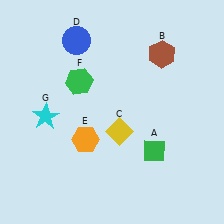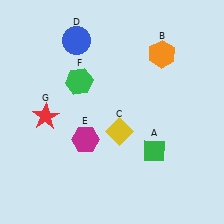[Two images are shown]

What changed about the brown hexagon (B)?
In Image 1, B is brown. In Image 2, it changed to orange.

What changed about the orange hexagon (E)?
In Image 1, E is orange. In Image 2, it changed to magenta.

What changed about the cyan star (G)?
In Image 1, G is cyan. In Image 2, it changed to red.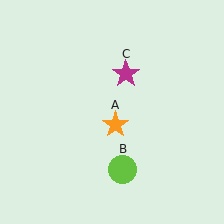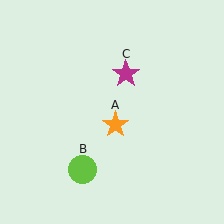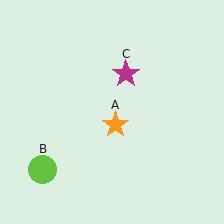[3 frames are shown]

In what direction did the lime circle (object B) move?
The lime circle (object B) moved left.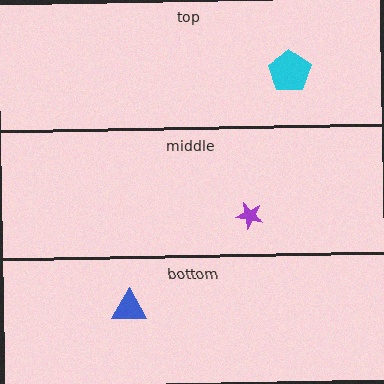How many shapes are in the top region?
1.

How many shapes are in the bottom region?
1.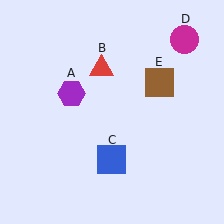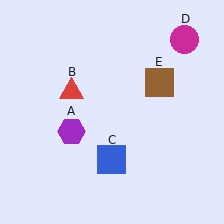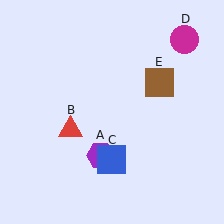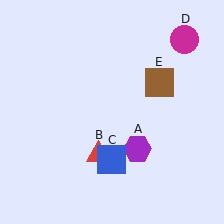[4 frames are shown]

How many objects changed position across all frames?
2 objects changed position: purple hexagon (object A), red triangle (object B).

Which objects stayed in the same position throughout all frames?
Blue square (object C) and magenta circle (object D) and brown square (object E) remained stationary.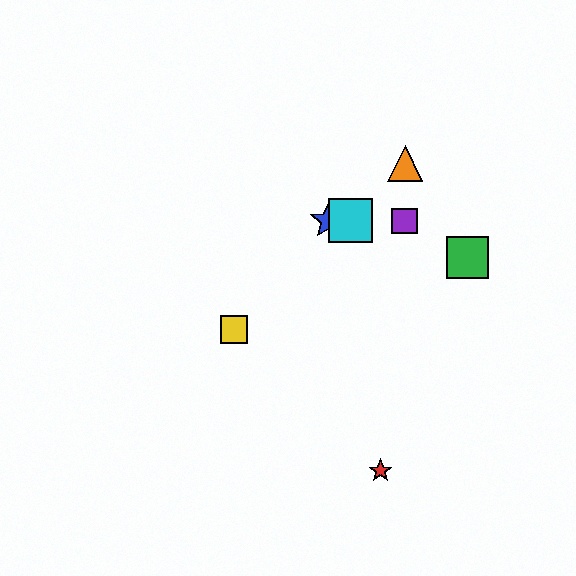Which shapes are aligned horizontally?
The blue star, the purple square, the cyan square are aligned horizontally.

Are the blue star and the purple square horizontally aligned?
Yes, both are at y≈221.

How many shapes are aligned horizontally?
3 shapes (the blue star, the purple square, the cyan square) are aligned horizontally.